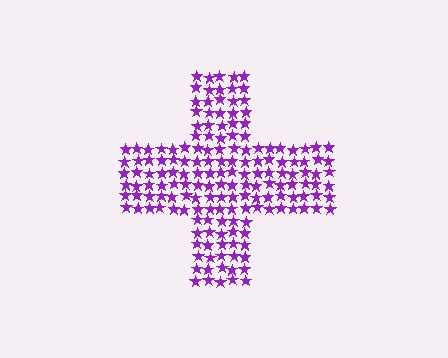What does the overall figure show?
The overall figure shows a cross.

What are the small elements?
The small elements are stars.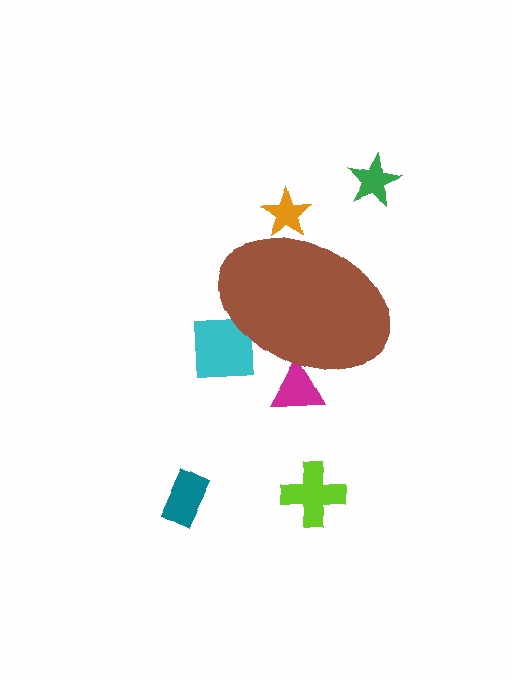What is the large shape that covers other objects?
A brown ellipse.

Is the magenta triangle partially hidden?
Yes, the magenta triangle is partially hidden behind the brown ellipse.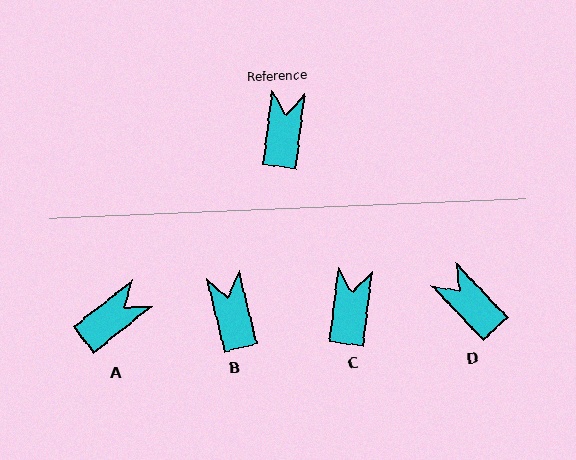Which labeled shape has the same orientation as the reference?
C.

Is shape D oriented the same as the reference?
No, it is off by about 50 degrees.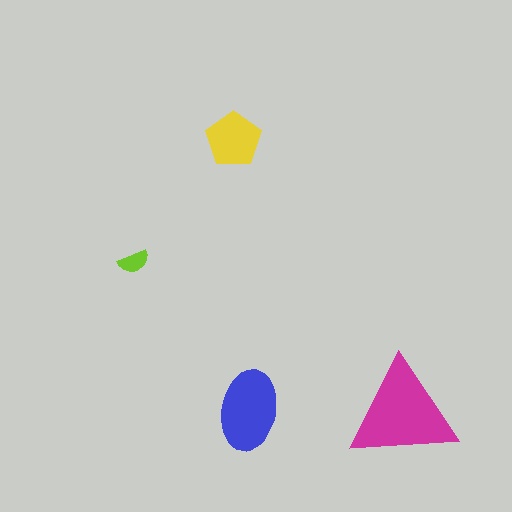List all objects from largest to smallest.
The magenta triangle, the blue ellipse, the yellow pentagon, the lime semicircle.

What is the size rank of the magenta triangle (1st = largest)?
1st.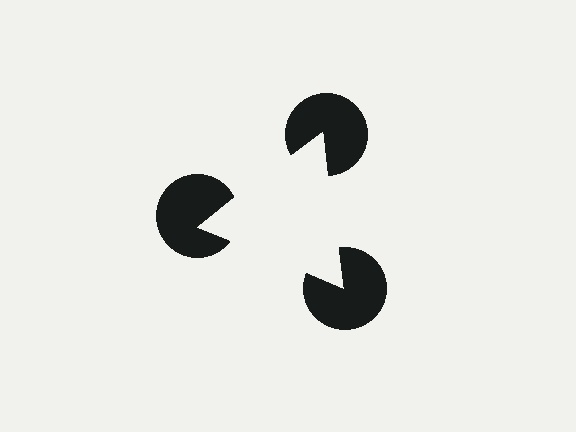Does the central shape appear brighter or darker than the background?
It typically appears slightly brighter than the background, even though no actual brightness change is drawn.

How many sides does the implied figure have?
3 sides.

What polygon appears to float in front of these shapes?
An illusory triangle — its edges are inferred from the aligned wedge cuts in the pac-man discs, not physically drawn.